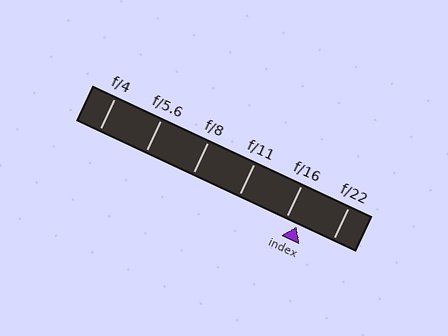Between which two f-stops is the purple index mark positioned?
The index mark is between f/16 and f/22.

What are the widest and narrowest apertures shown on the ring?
The widest aperture shown is f/4 and the narrowest is f/22.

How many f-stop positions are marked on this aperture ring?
There are 6 f-stop positions marked.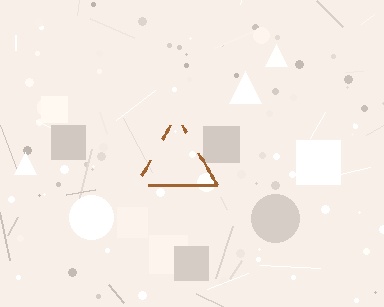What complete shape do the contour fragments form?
The contour fragments form a triangle.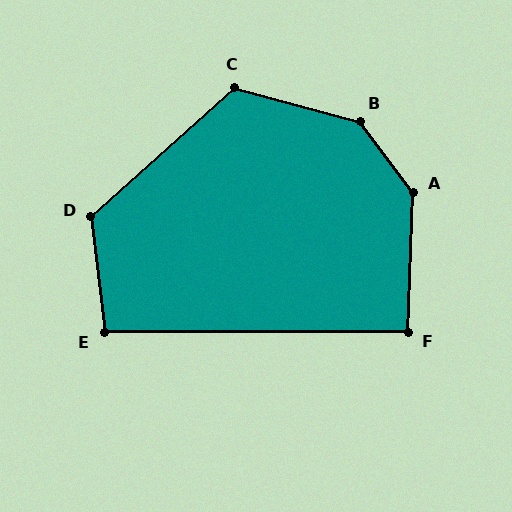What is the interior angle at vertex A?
Approximately 141 degrees (obtuse).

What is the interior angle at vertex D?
Approximately 125 degrees (obtuse).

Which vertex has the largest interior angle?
B, at approximately 142 degrees.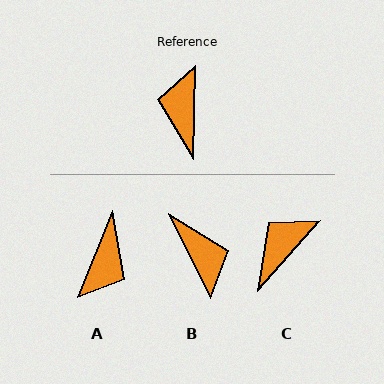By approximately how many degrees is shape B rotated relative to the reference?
Approximately 153 degrees clockwise.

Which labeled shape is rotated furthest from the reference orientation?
A, about 159 degrees away.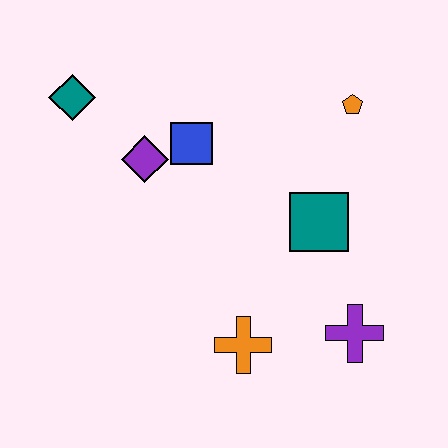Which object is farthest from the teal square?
The teal diamond is farthest from the teal square.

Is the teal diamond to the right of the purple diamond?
No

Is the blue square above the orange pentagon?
No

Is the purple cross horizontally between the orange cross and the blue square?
No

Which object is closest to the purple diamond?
The blue square is closest to the purple diamond.